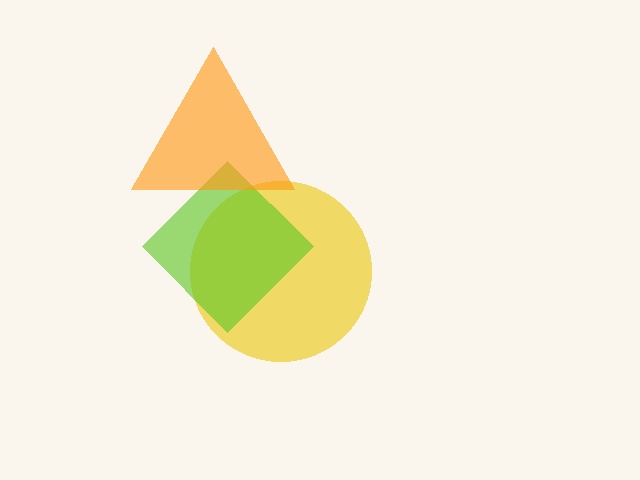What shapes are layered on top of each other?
The layered shapes are: a yellow circle, a lime diamond, an orange triangle.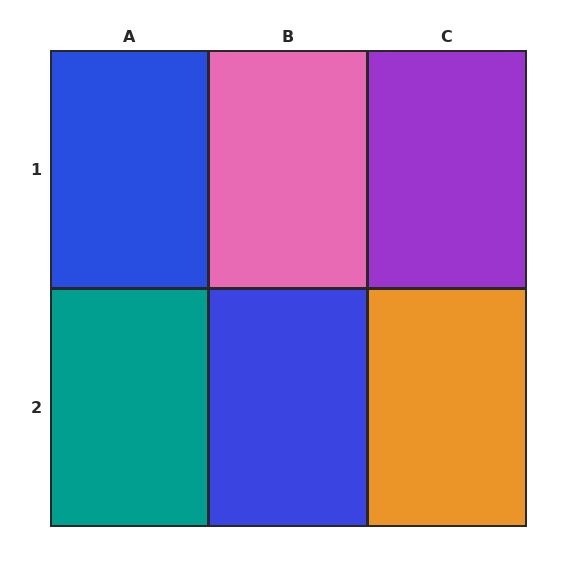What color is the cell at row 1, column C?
Purple.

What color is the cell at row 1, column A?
Blue.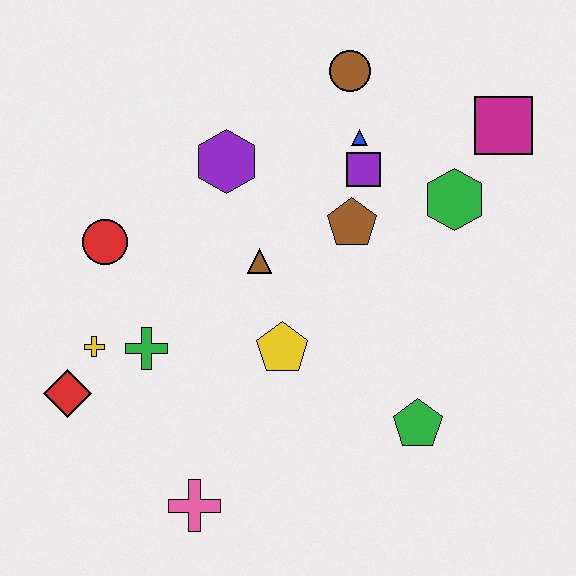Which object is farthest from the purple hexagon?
The pink cross is farthest from the purple hexagon.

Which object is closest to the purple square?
The blue triangle is closest to the purple square.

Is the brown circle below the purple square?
No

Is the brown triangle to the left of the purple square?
Yes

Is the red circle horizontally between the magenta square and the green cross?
No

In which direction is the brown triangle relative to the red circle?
The brown triangle is to the right of the red circle.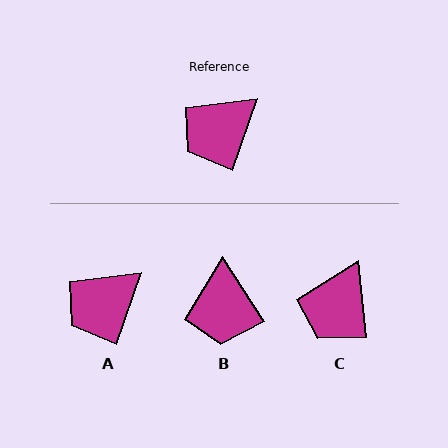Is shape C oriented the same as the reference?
No, it is off by about 25 degrees.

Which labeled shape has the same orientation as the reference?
A.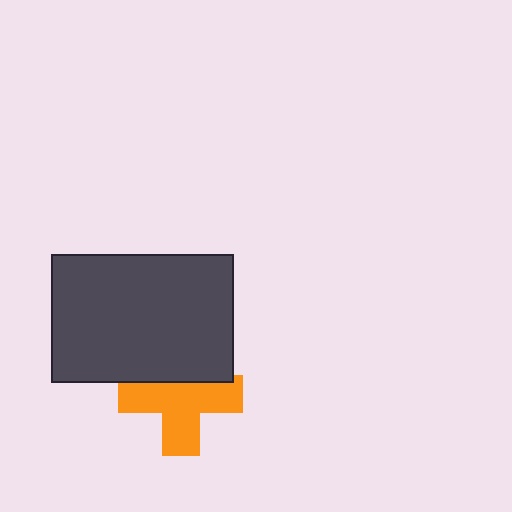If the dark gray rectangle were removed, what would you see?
You would see the complete orange cross.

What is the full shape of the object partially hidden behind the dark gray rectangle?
The partially hidden object is an orange cross.